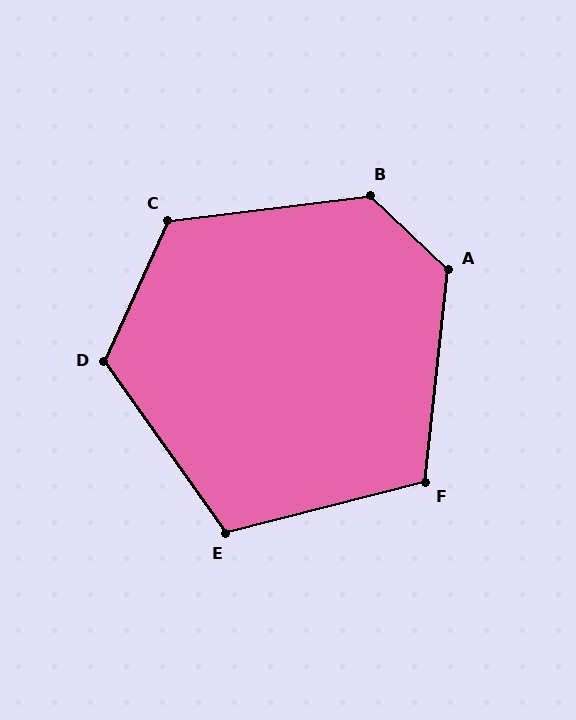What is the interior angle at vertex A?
Approximately 127 degrees (obtuse).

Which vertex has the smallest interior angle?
F, at approximately 110 degrees.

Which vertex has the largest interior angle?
B, at approximately 129 degrees.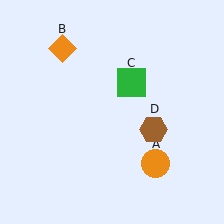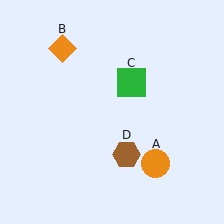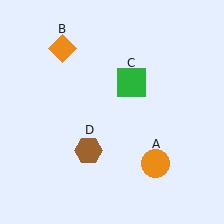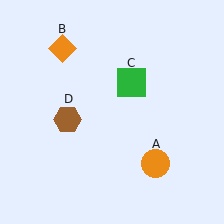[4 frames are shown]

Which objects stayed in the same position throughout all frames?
Orange circle (object A) and orange diamond (object B) and green square (object C) remained stationary.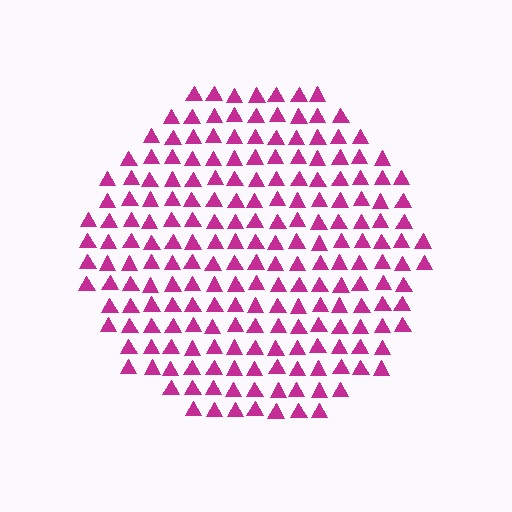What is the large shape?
The large shape is a circle.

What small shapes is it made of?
It is made of small triangles.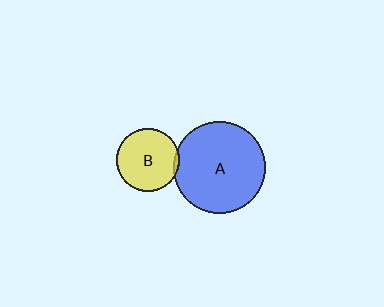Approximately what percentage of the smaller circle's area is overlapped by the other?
Approximately 5%.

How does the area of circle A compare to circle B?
Approximately 2.1 times.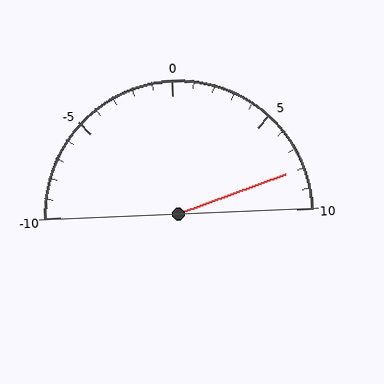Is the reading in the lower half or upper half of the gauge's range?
The reading is in the upper half of the range (-10 to 10).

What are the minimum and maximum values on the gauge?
The gauge ranges from -10 to 10.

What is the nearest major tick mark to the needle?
The nearest major tick mark is 10.